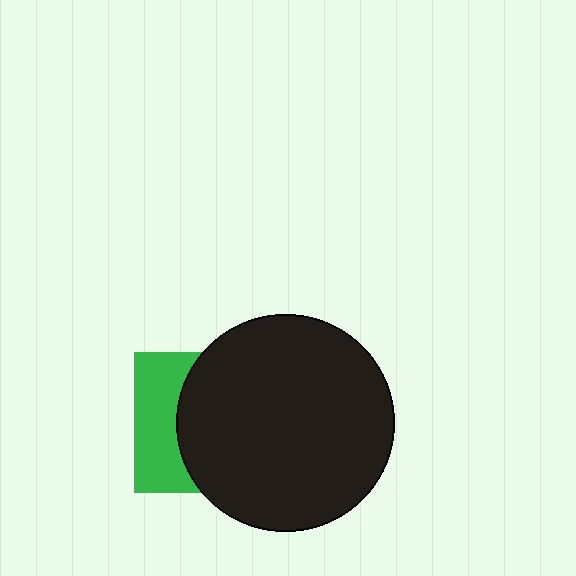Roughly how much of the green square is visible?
A small part of it is visible (roughly 36%).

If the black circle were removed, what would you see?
You would see the complete green square.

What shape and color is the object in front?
The object in front is a black circle.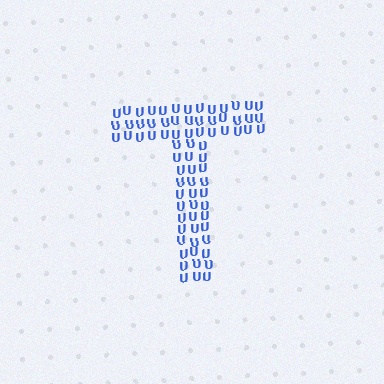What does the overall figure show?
The overall figure shows the letter T.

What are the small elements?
The small elements are letter U's.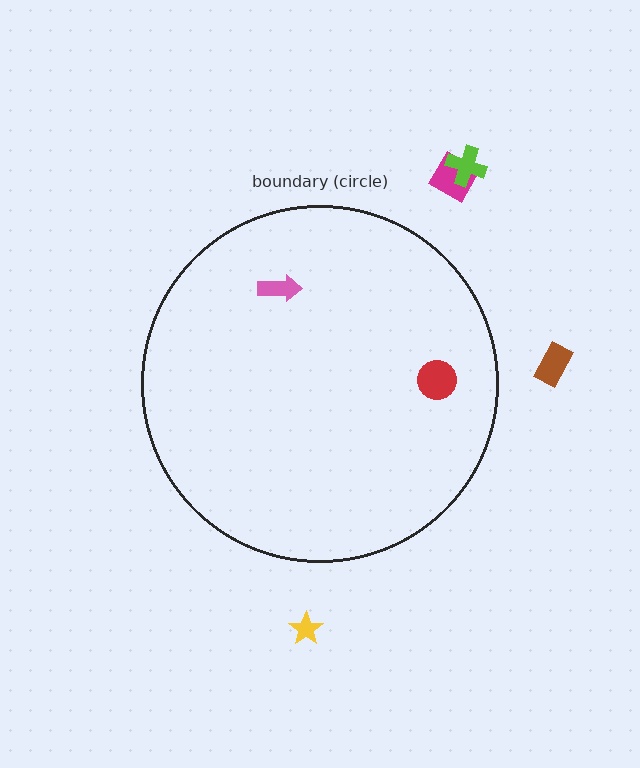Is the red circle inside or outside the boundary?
Inside.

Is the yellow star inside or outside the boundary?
Outside.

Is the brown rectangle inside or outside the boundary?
Outside.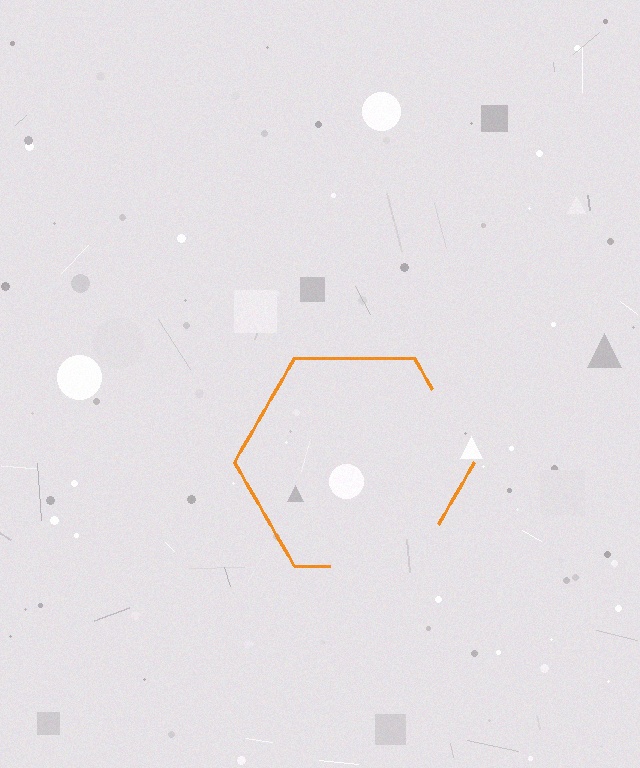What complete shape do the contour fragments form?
The contour fragments form a hexagon.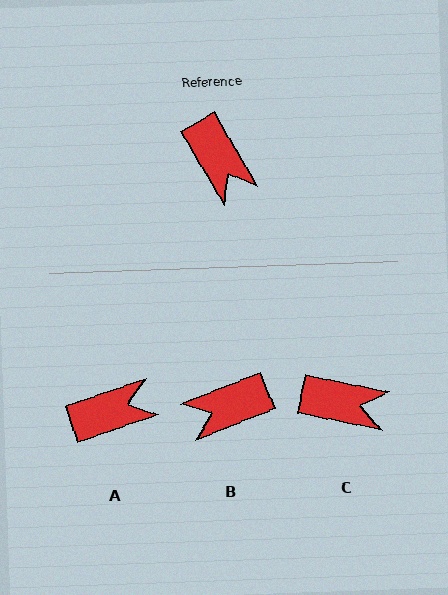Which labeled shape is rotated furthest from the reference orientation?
B, about 99 degrees away.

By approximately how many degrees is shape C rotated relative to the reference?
Approximately 48 degrees counter-clockwise.